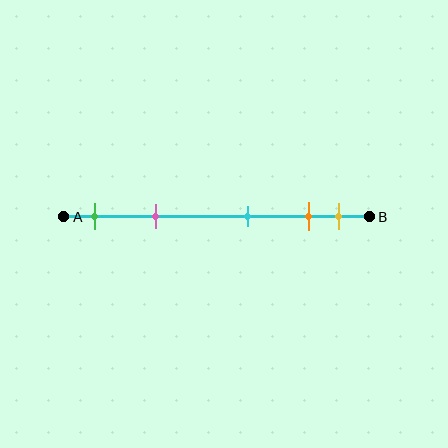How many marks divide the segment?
There are 5 marks dividing the segment.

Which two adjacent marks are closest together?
The orange and yellow marks are the closest adjacent pair.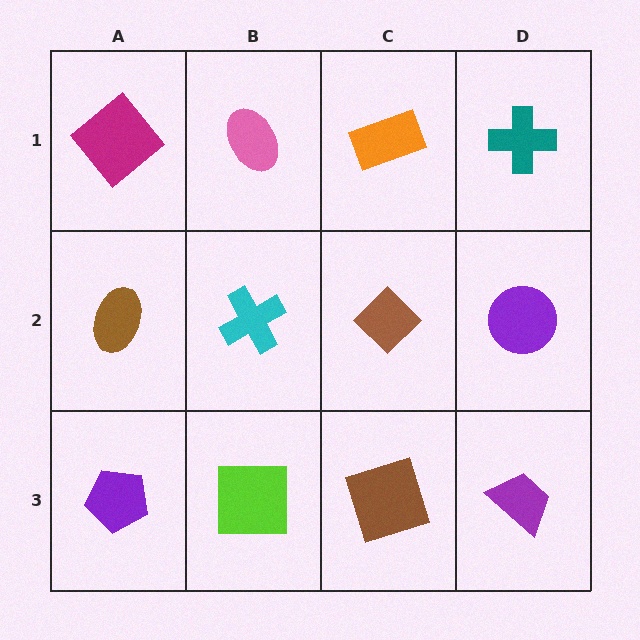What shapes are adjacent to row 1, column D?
A purple circle (row 2, column D), an orange rectangle (row 1, column C).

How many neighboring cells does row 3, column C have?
3.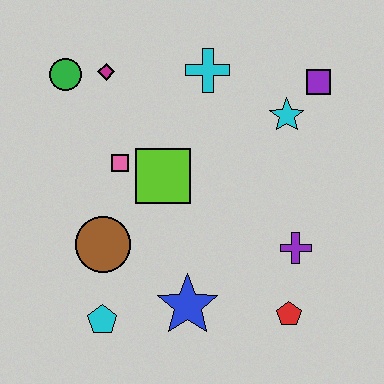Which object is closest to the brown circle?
The cyan pentagon is closest to the brown circle.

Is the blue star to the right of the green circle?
Yes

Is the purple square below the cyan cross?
Yes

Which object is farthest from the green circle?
The red pentagon is farthest from the green circle.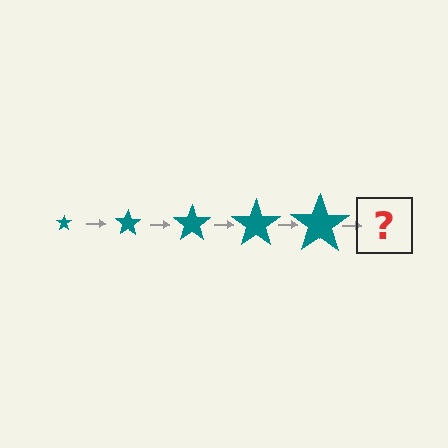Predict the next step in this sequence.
The next step is a teal star, larger than the previous one.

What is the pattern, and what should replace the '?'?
The pattern is that the star gets progressively larger each step. The '?' should be a teal star, larger than the previous one.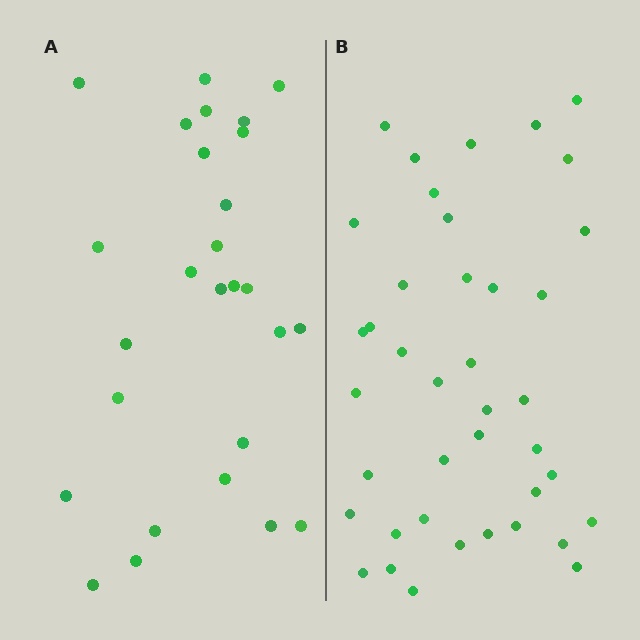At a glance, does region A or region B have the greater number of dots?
Region B (the right region) has more dots.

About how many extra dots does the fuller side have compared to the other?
Region B has approximately 15 more dots than region A.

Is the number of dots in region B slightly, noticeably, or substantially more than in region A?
Region B has substantially more. The ratio is roughly 1.5 to 1.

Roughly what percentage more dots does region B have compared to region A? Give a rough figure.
About 50% more.